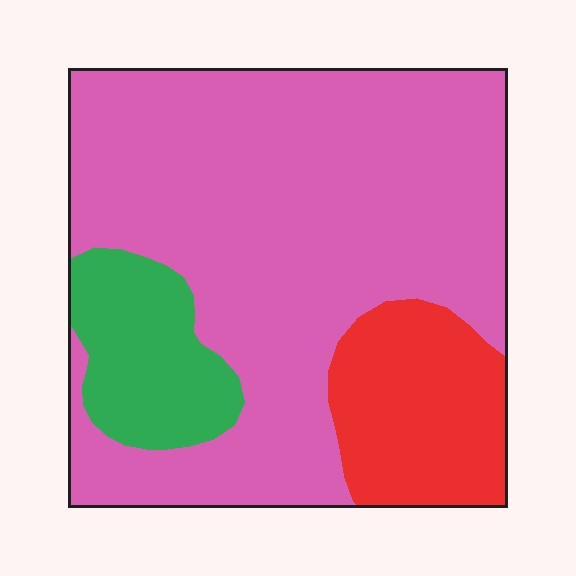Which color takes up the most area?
Pink, at roughly 70%.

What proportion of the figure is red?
Red covers about 15% of the figure.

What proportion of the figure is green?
Green covers about 15% of the figure.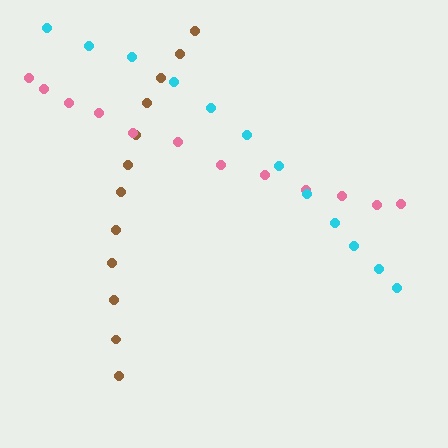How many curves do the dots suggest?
There are 3 distinct paths.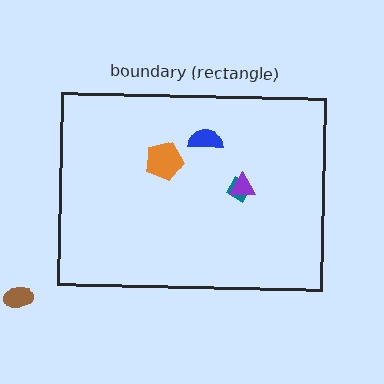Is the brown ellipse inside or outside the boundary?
Outside.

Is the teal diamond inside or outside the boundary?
Inside.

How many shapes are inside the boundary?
4 inside, 1 outside.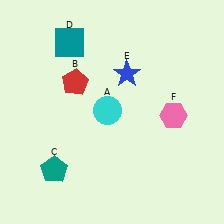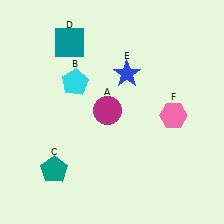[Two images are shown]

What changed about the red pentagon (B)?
In Image 1, B is red. In Image 2, it changed to cyan.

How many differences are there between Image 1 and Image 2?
There are 2 differences between the two images.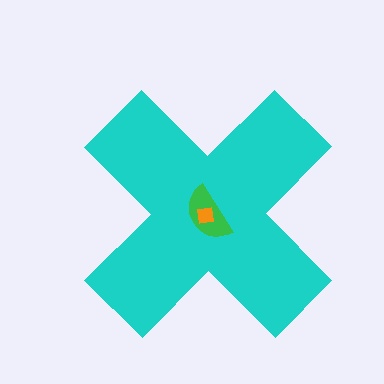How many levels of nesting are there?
3.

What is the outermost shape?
The cyan cross.